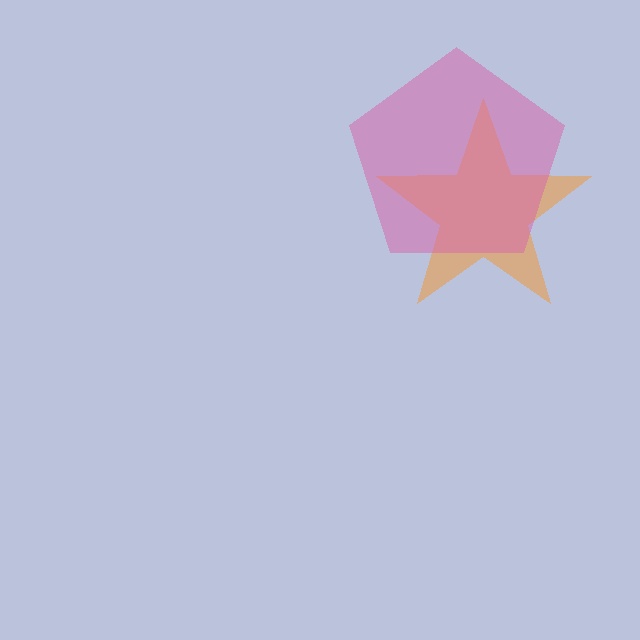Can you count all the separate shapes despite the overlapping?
Yes, there are 2 separate shapes.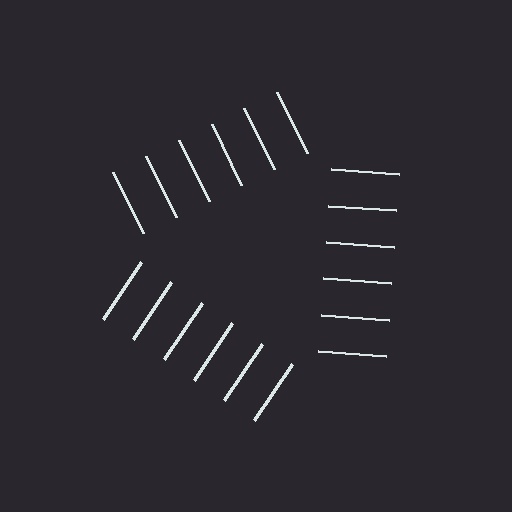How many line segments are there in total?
18 — 6 along each of the 3 edges.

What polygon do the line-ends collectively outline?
An illusory triangle — the line segments terminate on its edges but no continuous stroke is drawn.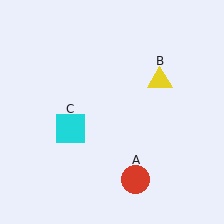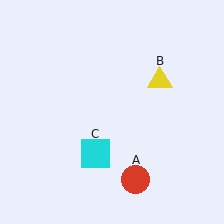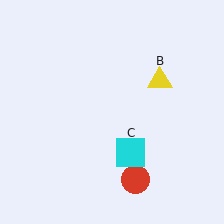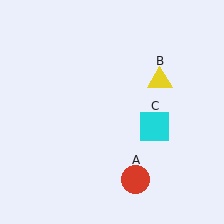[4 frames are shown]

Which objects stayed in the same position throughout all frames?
Red circle (object A) and yellow triangle (object B) remained stationary.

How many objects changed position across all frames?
1 object changed position: cyan square (object C).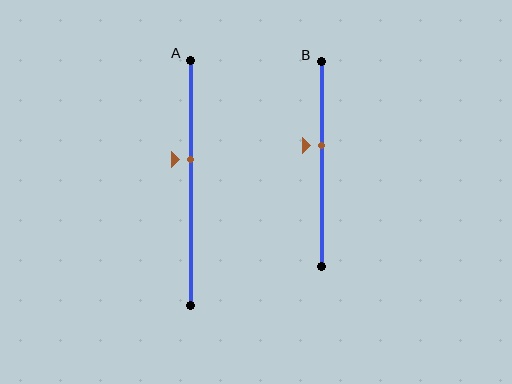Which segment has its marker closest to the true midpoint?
Segment B has its marker closest to the true midpoint.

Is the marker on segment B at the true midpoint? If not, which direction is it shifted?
No, the marker on segment B is shifted upward by about 9% of the segment length.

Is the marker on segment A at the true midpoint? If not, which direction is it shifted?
No, the marker on segment A is shifted upward by about 10% of the segment length.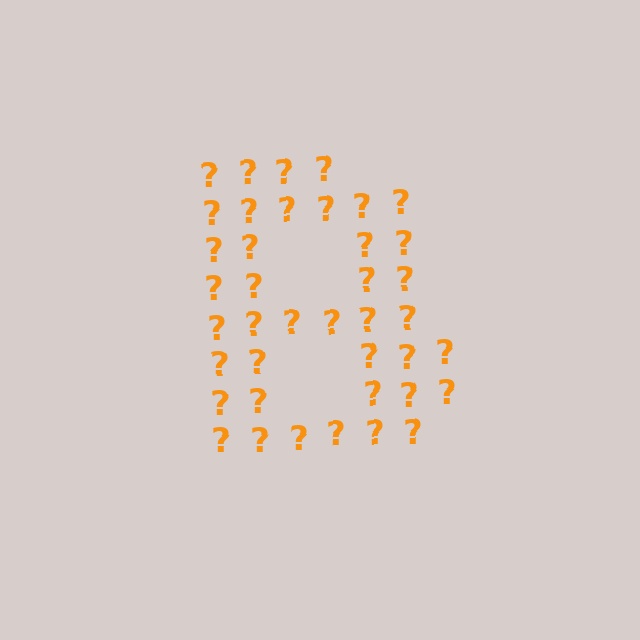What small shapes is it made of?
It is made of small question marks.